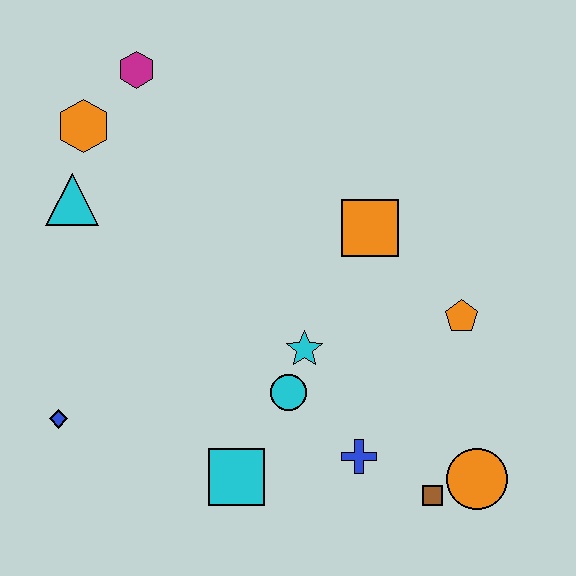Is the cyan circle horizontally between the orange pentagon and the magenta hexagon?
Yes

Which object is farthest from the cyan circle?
The magenta hexagon is farthest from the cyan circle.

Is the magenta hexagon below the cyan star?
No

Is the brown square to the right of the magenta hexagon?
Yes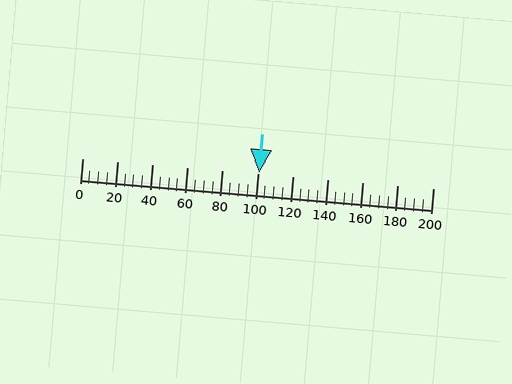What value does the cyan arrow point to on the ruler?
The cyan arrow points to approximately 101.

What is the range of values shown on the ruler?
The ruler shows values from 0 to 200.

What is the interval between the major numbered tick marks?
The major tick marks are spaced 20 units apart.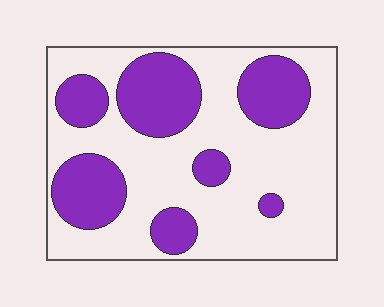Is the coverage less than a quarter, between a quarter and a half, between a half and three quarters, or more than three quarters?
Between a quarter and a half.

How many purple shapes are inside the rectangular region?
7.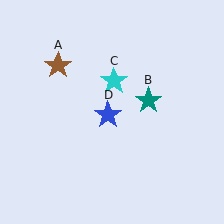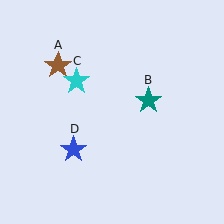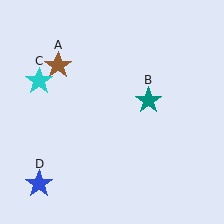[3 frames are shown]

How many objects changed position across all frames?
2 objects changed position: cyan star (object C), blue star (object D).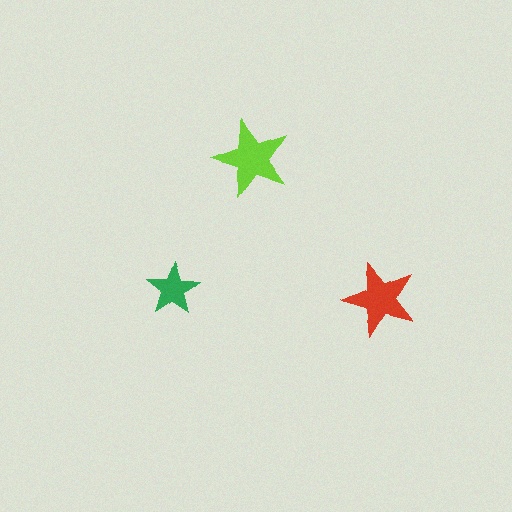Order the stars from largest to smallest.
the lime one, the red one, the green one.